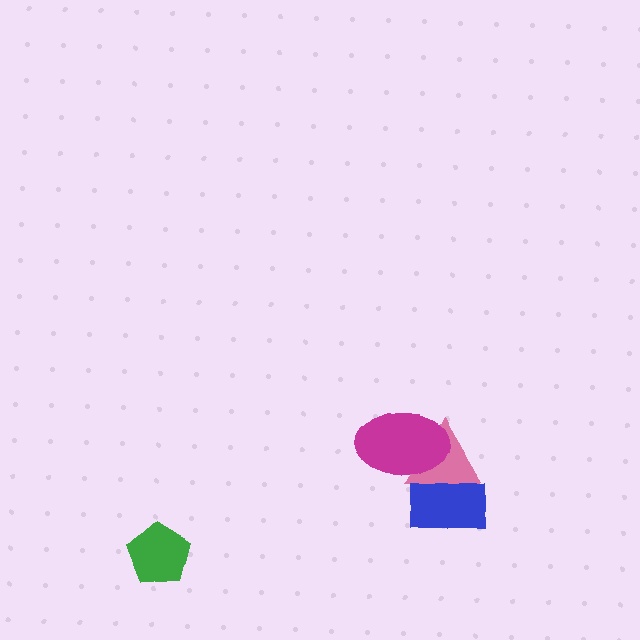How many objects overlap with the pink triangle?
2 objects overlap with the pink triangle.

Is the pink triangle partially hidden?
Yes, it is partially covered by another shape.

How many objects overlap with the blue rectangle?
1 object overlaps with the blue rectangle.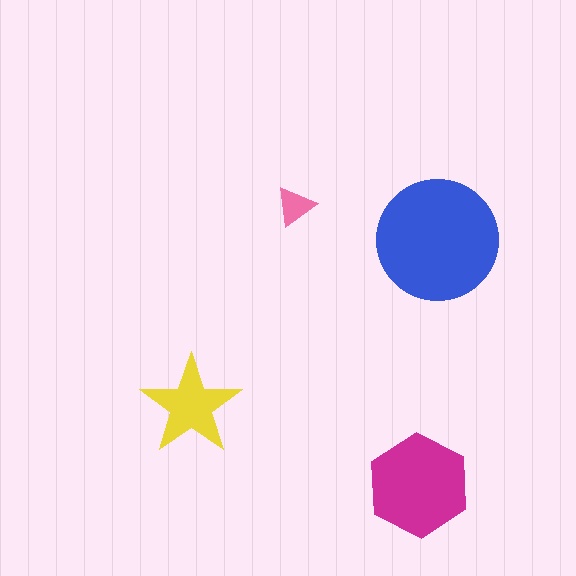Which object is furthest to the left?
The yellow star is leftmost.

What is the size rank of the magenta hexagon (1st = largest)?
2nd.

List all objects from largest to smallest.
The blue circle, the magenta hexagon, the yellow star, the pink triangle.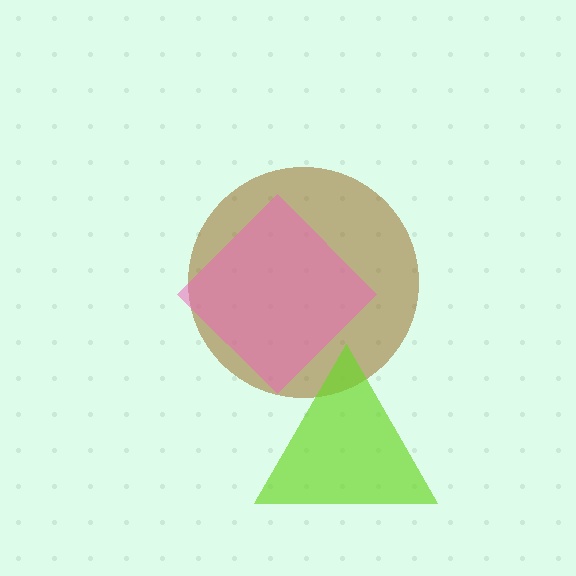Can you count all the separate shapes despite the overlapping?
Yes, there are 3 separate shapes.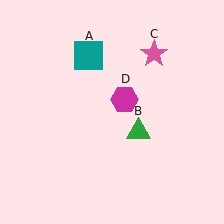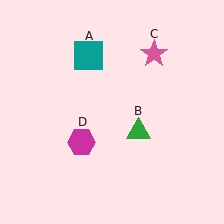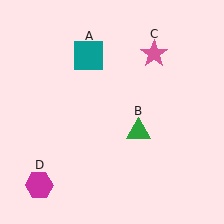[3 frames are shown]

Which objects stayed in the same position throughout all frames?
Teal square (object A) and green triangle (object B) and pink star (object C) remained stationary.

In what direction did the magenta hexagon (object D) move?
The magenta hexagon (object D) moved down and to the left.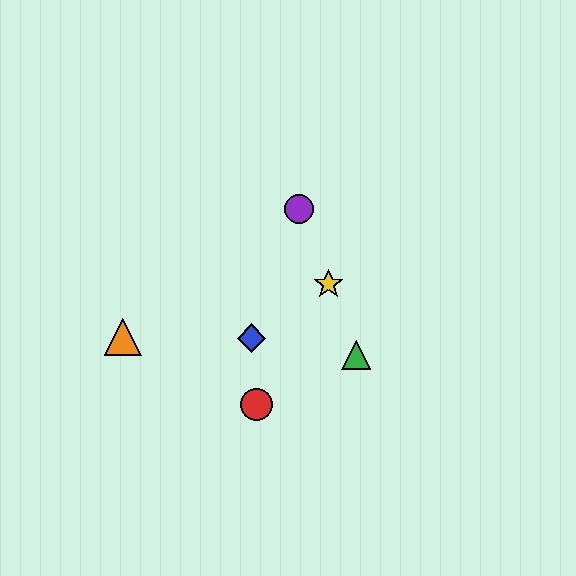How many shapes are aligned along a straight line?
3 shapes (the green triangle, the yellow star, the purple circle) are aligned along a straight line.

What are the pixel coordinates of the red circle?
The red circle is at (257, 405).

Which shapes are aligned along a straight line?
The green triangle, the yellow star, the purple circle are aligned along a straight line.